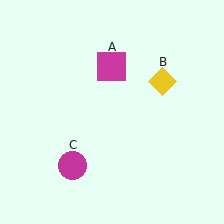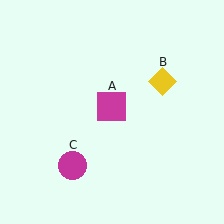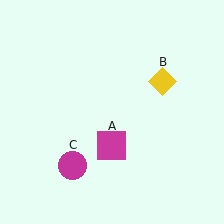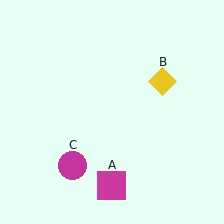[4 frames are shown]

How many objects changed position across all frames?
1 object changed position: magenta square (object A).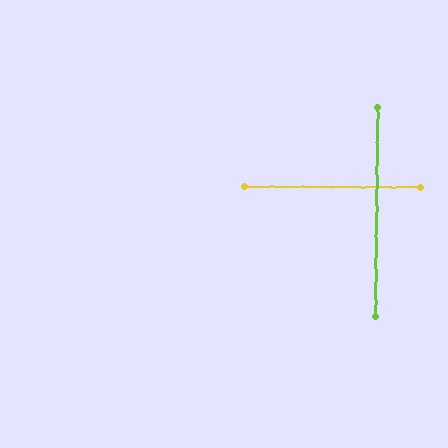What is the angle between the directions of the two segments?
Approximately 90 degrees.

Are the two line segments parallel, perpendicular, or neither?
Perpendicular — they meet at approximately 90°.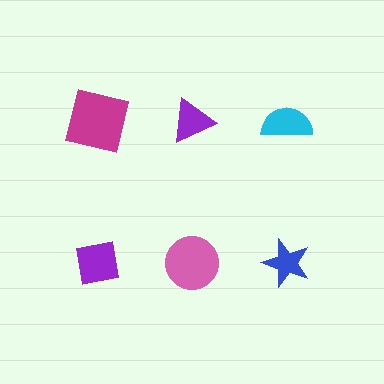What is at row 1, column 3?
A cyan semicircle.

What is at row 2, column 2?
A pink circle.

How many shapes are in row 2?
3 shapes.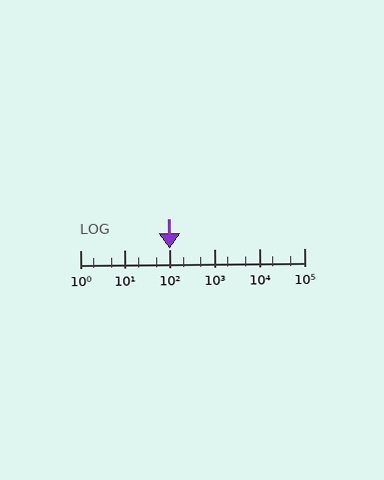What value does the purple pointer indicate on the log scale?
The pointer indicates approximately 100.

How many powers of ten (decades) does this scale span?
The scale spans 5 decades, from 1 to 100000.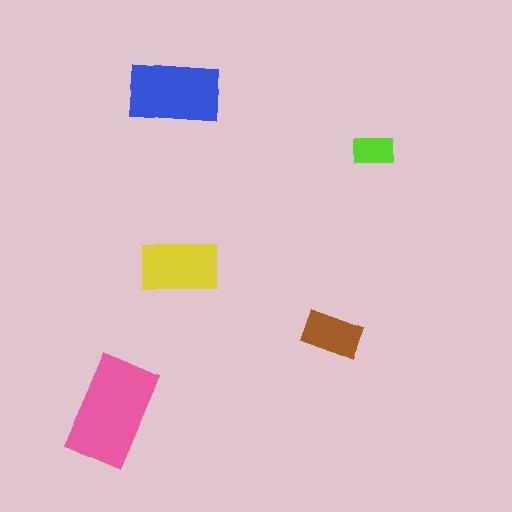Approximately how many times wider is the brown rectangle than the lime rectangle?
About 1.5 times wider.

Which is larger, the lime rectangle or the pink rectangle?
The pink one.